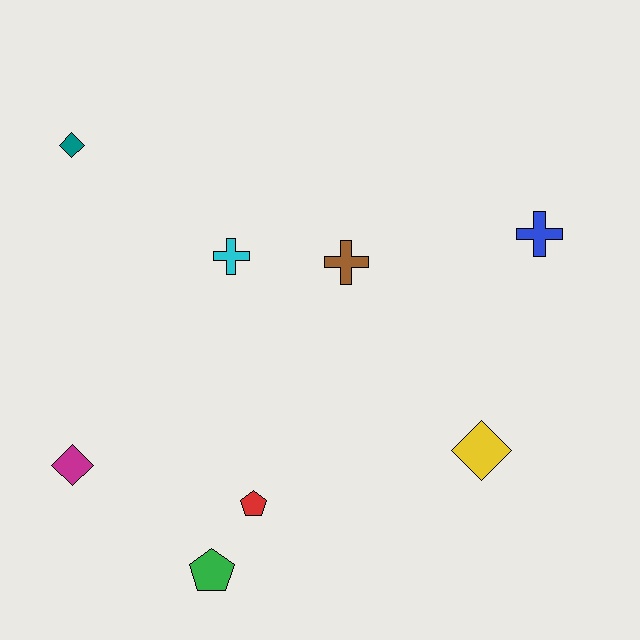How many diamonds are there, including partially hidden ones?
There are 3 diamonds.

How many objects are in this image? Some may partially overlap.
There are 8 objects.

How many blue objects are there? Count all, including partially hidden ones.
There is 1 blue object.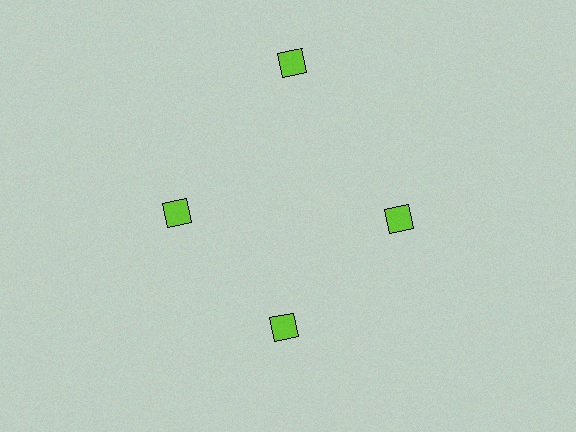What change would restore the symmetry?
The symmetry would be restored by moving it inward, back onto the ring so that all 4 diamonds sit at equal angles and equal distance from the center.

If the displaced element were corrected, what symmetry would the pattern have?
It would have 4-fold rotational symmetry — the pattern would map onto itself every 90 degrees.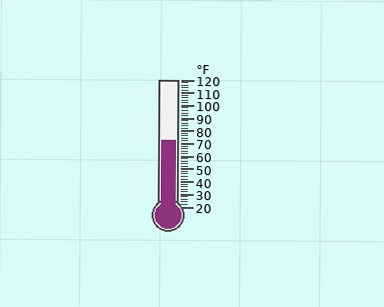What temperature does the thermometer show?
The thermometer shows approximately 72°F.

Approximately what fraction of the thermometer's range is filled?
The thermometer is filled to approximately 50% of its range.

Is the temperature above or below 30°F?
The temperature is above 30°F.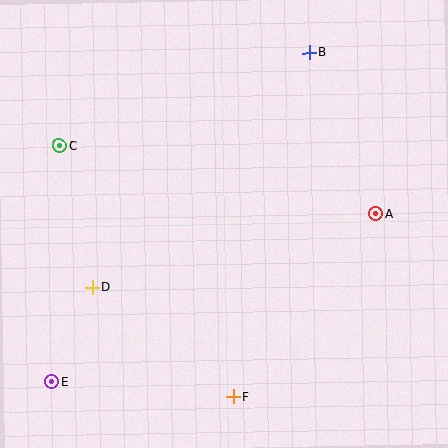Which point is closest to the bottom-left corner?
Point E is closest to the bottom-left corner.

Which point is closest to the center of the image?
Point D at (93, 287) is closest to the center.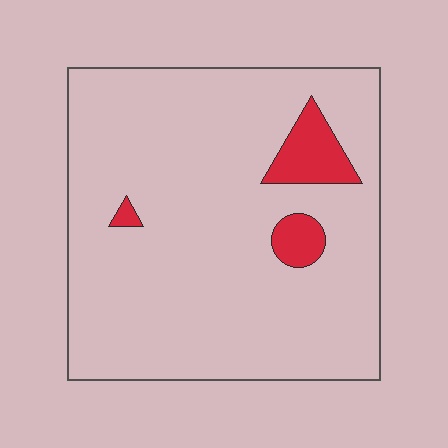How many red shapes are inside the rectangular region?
3.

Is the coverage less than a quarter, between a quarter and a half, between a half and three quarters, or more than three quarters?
Less than a quarter.